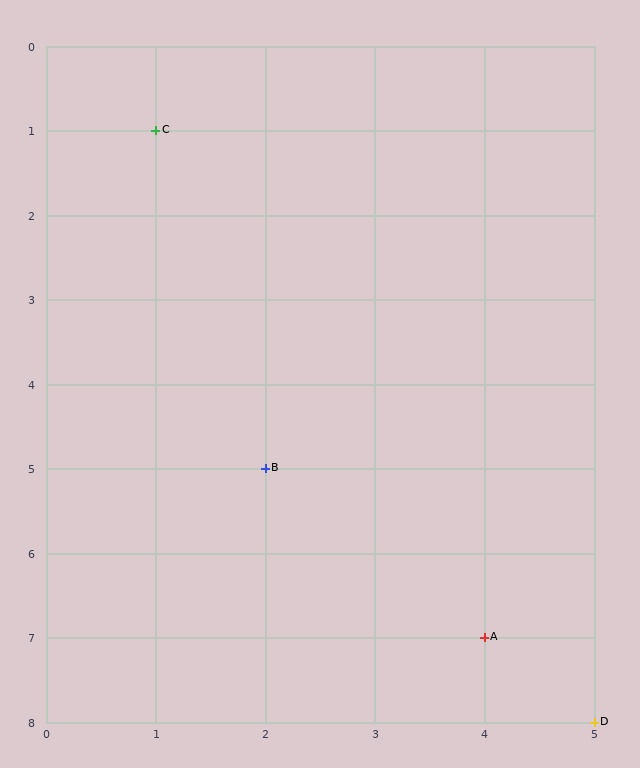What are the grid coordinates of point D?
Point D is at grid coordinates (5, 8).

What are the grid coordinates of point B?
Point B is at grid coordinates (2, 5).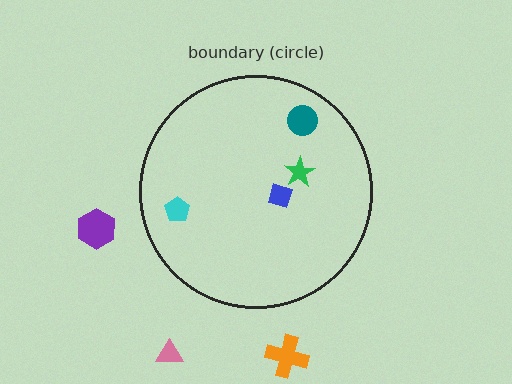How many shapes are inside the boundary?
4 inside, 3 outside.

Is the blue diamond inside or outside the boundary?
Inside.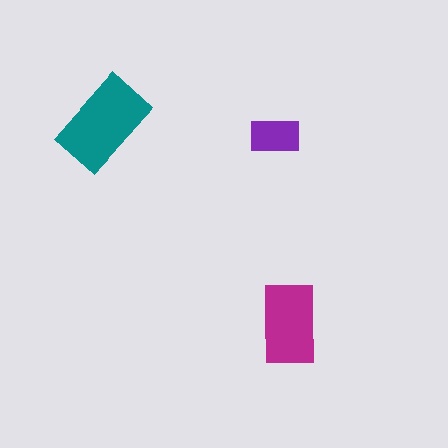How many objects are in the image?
There are 3 objects in the image.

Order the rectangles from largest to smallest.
the teal one, the magenta one, the purple one.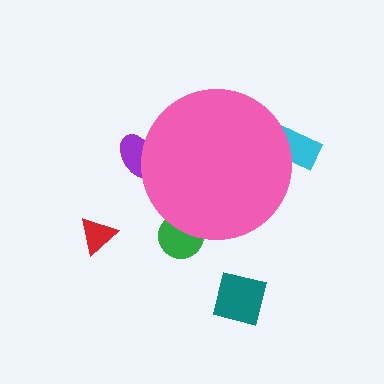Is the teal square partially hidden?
No, the teal square is fully visible.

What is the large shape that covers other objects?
A pink circle.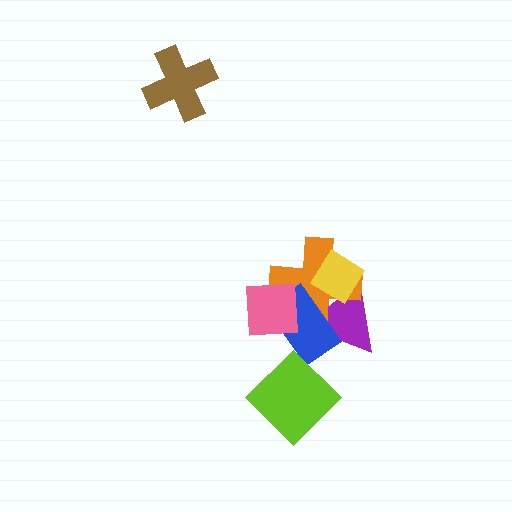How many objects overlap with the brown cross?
0 objects overlap with the brown cross.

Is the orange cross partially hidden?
Yes, it is partially covered by another shape.